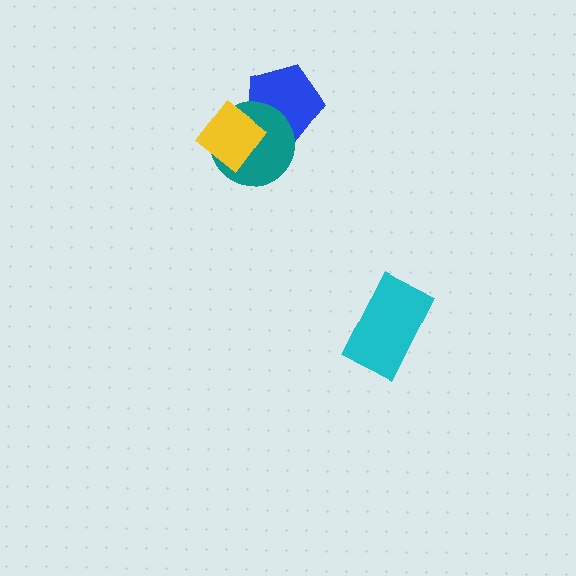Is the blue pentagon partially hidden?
Yes, it is partially covered by another shape.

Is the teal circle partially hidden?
Yes, it is partially covered by another shape.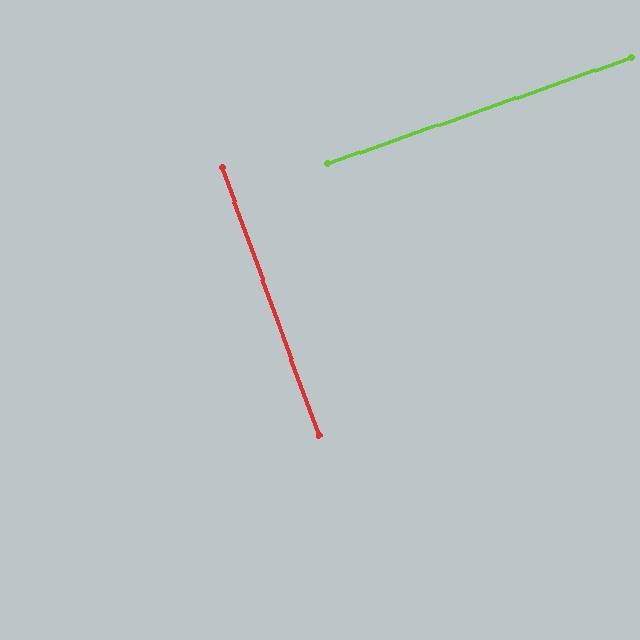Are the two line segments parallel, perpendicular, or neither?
Perpendicular — they meet at approximately 89°.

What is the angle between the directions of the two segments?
Approximately 89 degrees.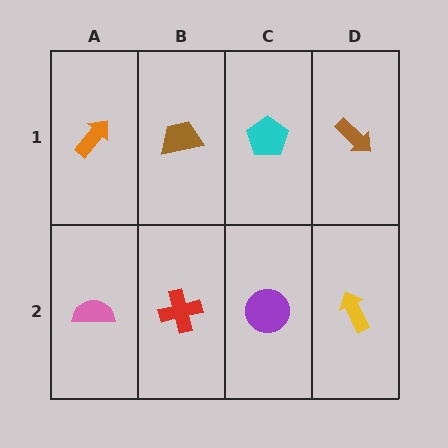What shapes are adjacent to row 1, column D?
A yellow arrow (row 2, column D), a cyan pentagon (row 1, column C).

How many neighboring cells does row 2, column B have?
3.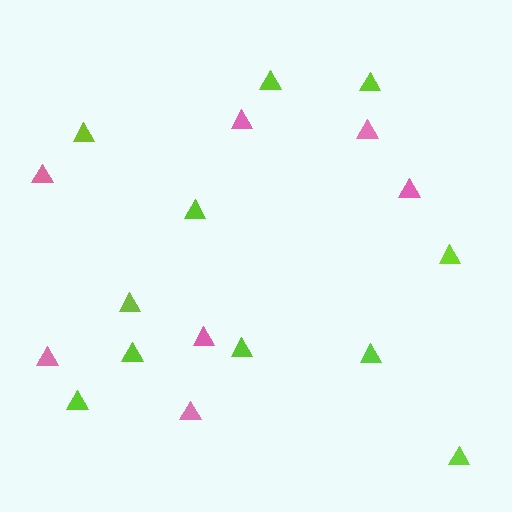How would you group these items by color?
There are 2 groups: one group of pink triangles (7) and one group of lime triangles (11).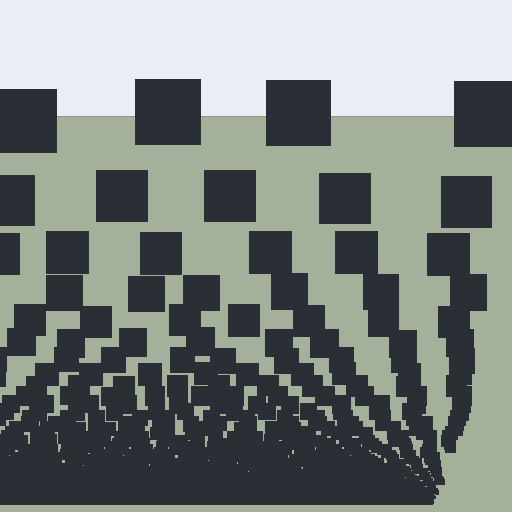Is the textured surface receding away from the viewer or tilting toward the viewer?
The surface appears to tilt toward the viewer. Texture elements get larger and sparser toward the top.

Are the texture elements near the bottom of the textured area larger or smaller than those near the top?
Smaller. The gradient is inverted — elements near the bottom are smaller and denser.